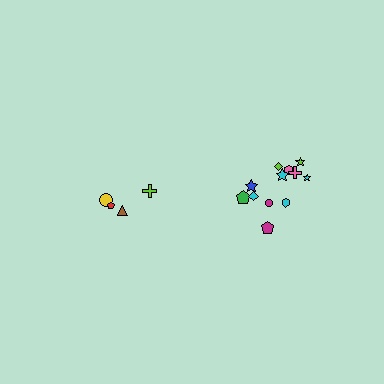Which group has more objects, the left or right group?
The right group.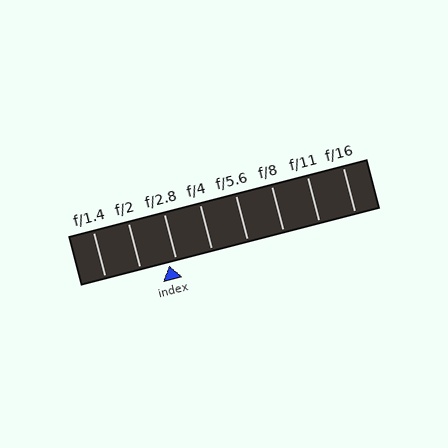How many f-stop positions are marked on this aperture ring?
There are 8 f-stop positions marked.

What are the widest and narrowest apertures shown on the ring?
The widest aperture shown is f/1.4 and the narrowest is f/16.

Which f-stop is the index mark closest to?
The index mark is closest to f/2.8.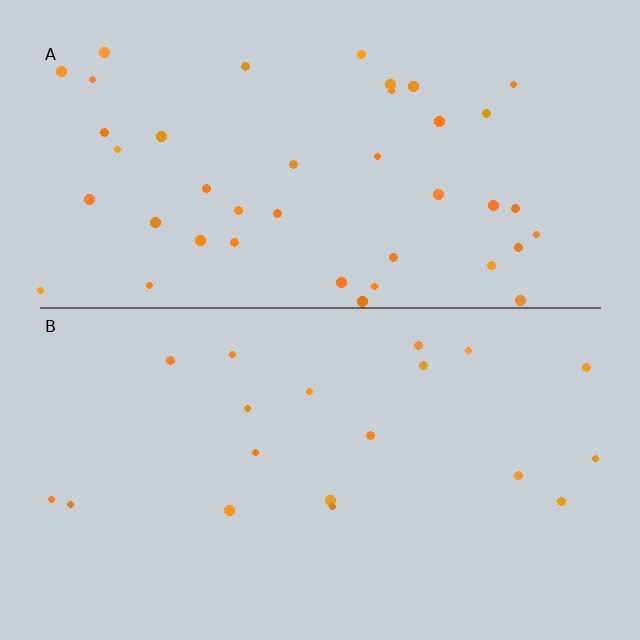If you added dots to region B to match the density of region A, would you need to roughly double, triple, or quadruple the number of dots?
Approximately double.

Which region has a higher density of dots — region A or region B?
A (the top).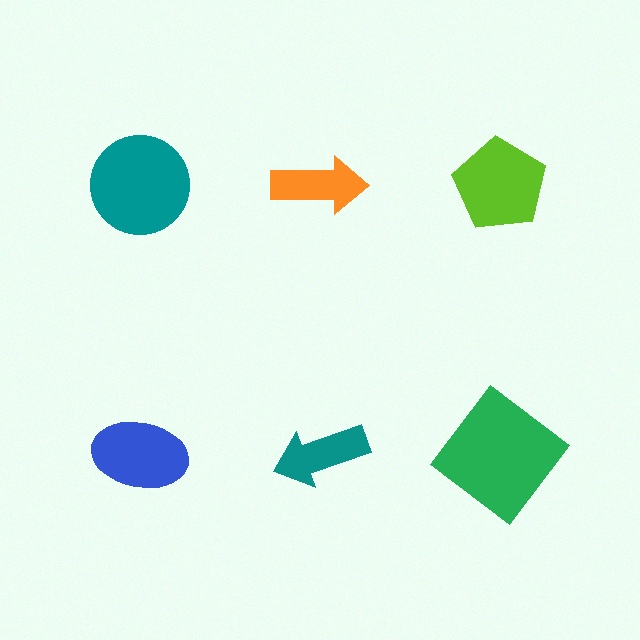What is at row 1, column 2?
An orange arrow.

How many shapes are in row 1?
3 shapes.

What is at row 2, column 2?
A teal arrow.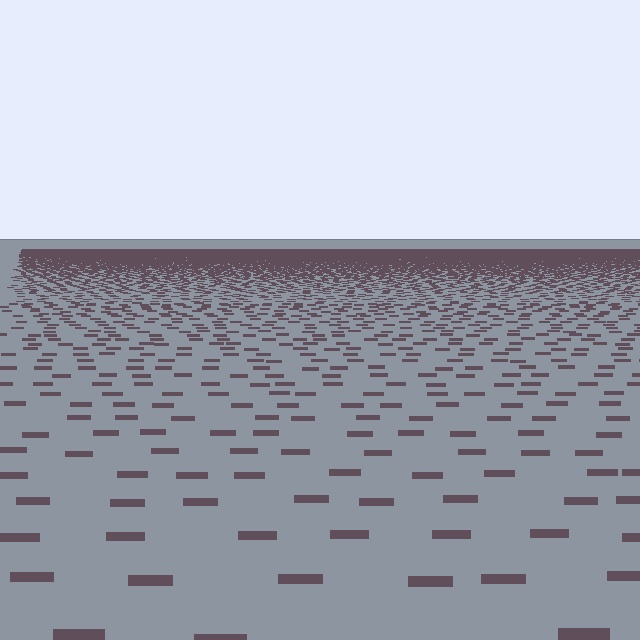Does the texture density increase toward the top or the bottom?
Density increases toward the top.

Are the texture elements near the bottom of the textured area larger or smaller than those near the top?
Larger. Near the bottom, elements are closer to the viewer and appear at a bigger on-screen size.